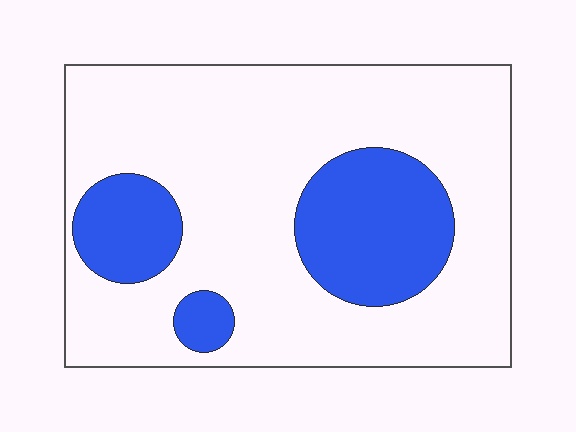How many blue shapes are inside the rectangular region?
3.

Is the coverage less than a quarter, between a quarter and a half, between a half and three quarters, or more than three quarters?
Less than a quarter.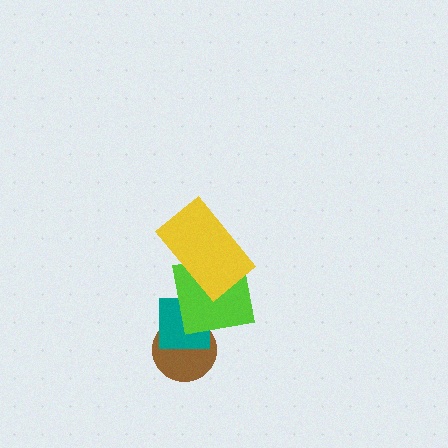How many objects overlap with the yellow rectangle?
1 object overlaps with the yellow rectangle.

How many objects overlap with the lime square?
2 objects overlap with the lime square.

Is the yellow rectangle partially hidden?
No, no other shape covers it.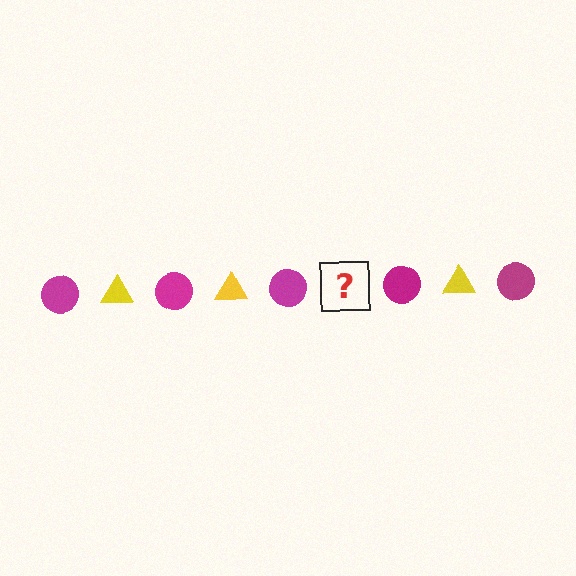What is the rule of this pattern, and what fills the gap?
The rule is that the pattern alternates between magenta circle and yellow triangle. The gap should be filled with a yellow triangle.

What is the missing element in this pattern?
The missing element is a yellow triangle.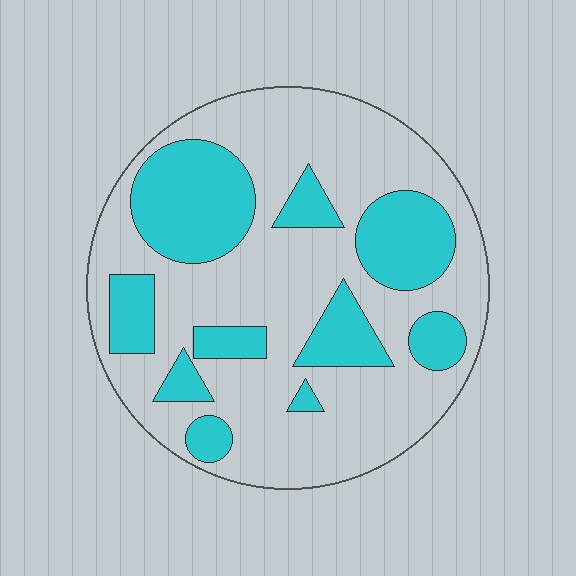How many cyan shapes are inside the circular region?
10.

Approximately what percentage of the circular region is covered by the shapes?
Approximately 30%.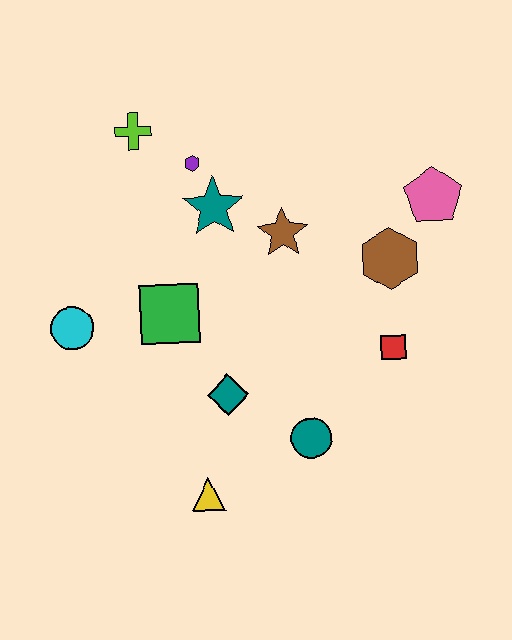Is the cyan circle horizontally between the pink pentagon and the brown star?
No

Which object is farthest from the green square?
The pink pentagon is farthest from the green square.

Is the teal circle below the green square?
Yes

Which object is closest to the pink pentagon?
The brown hexagon is closest to the pink pentagon.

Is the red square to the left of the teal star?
No